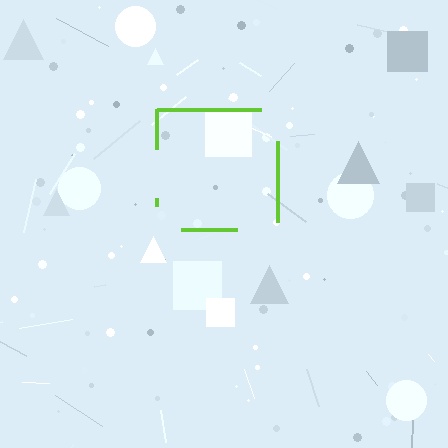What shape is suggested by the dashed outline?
The dashed outline suggests a square.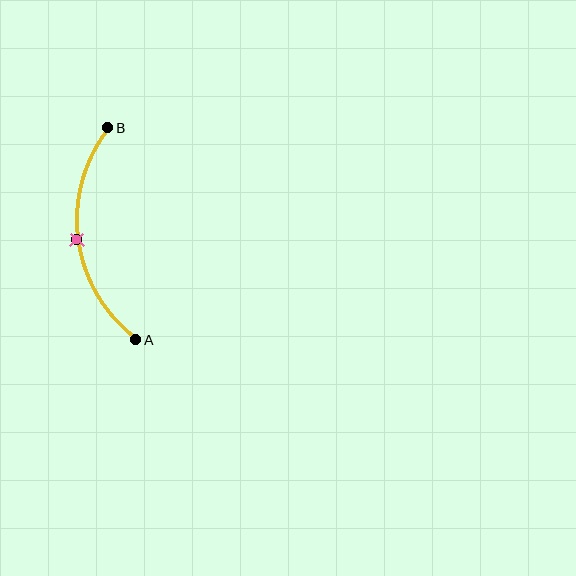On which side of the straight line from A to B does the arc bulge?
The arc bulges to the left of the straight line connecting A and B.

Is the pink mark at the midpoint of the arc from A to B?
Yes. The pink mark lies on the arc at equal arc-length from both A and B — it is the arc midpoint.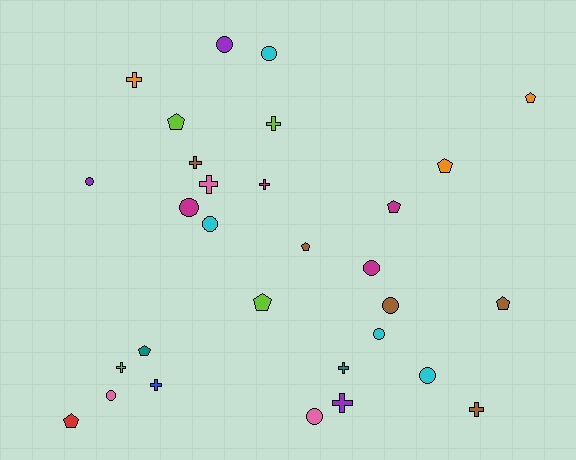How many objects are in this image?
There are 30 objects.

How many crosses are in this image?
There are 10 crosses.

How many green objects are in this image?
There are no green objects.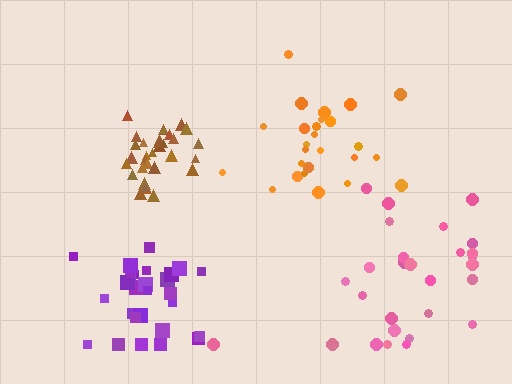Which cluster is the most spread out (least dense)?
Pink.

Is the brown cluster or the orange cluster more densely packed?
Brown.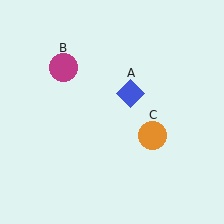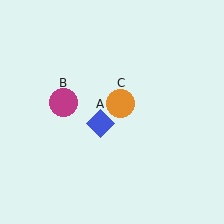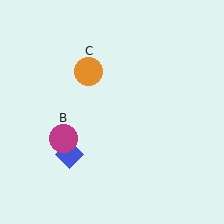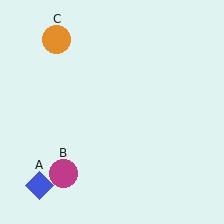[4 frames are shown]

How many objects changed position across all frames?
3 objects changed position: blue diamond (object A), magenta circle (object B), orange circle (object C).